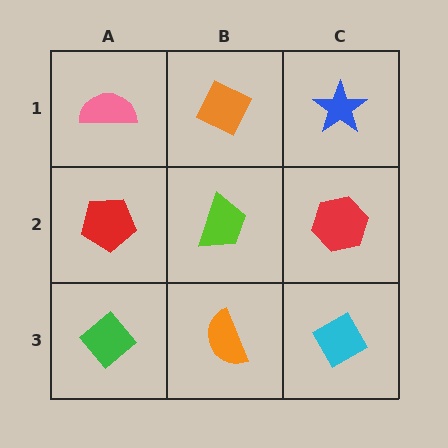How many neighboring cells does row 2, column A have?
3.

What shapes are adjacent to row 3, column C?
A red hexagon (row 2, column C), an orange semicircle (row 3, column B).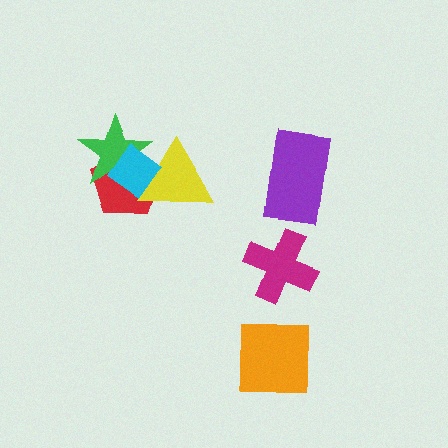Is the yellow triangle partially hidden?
Yes, it is partially covered by another shape.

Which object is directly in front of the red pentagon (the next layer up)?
The green star is directly in front of the red pentagon.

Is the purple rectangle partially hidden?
No, no other shape covers it.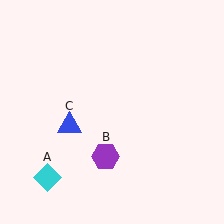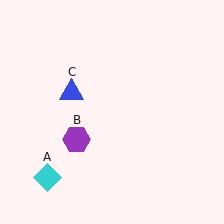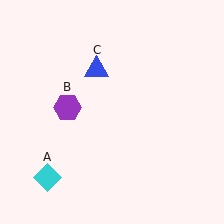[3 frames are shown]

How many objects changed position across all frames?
2 objects changed position: purple hexagon (object B), blue triangle (object C).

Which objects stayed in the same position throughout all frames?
Cyan diamond (object A) remained stationary.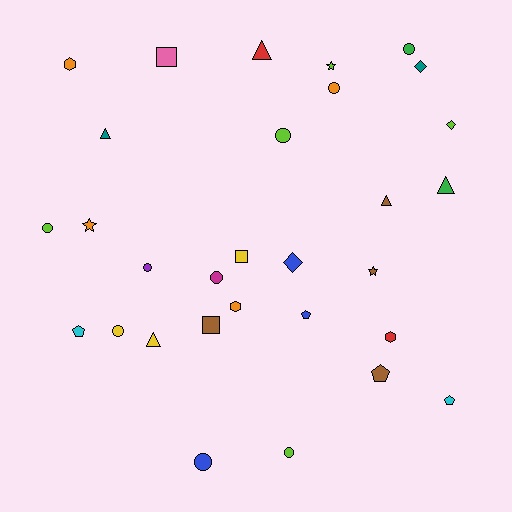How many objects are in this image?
There are 30 objects.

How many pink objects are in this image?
There is 1 pink object.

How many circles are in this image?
There are 9 circles.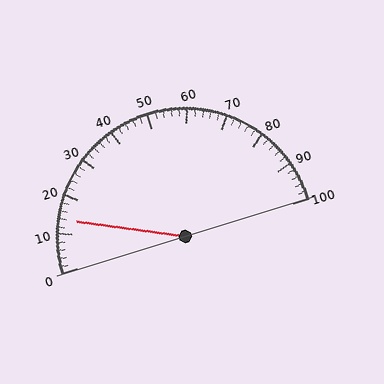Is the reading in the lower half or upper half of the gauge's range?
The reading is in the lower half of the range (0 to 100).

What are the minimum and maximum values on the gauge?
The gauge ranges from 0 to 100.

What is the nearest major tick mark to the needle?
The nearest major tick mark is 10.